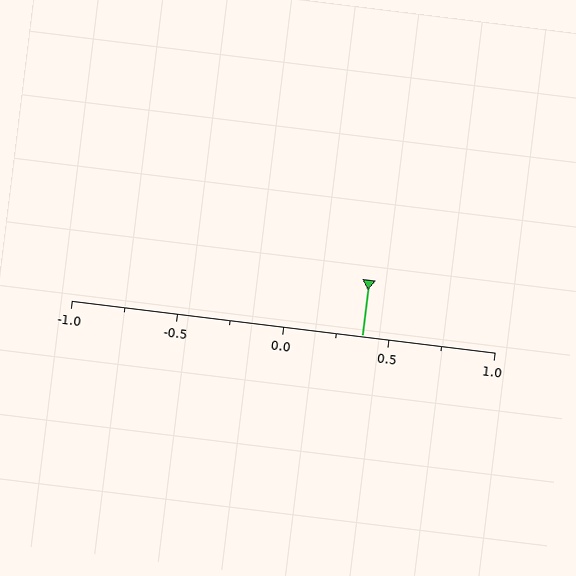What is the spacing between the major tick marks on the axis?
The major ticks are spaced 0.5 apart.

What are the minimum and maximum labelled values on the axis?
The axis runs from -1.0 to 1.0.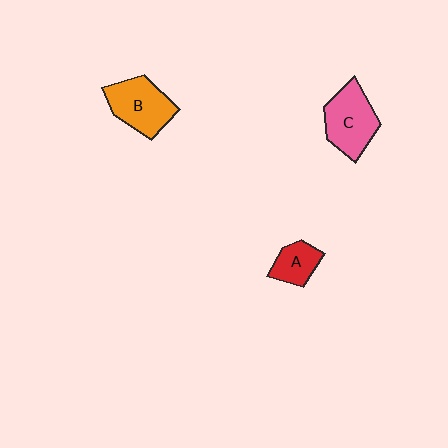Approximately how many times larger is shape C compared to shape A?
Approximately 1.8 times.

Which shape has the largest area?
Shape C (pink).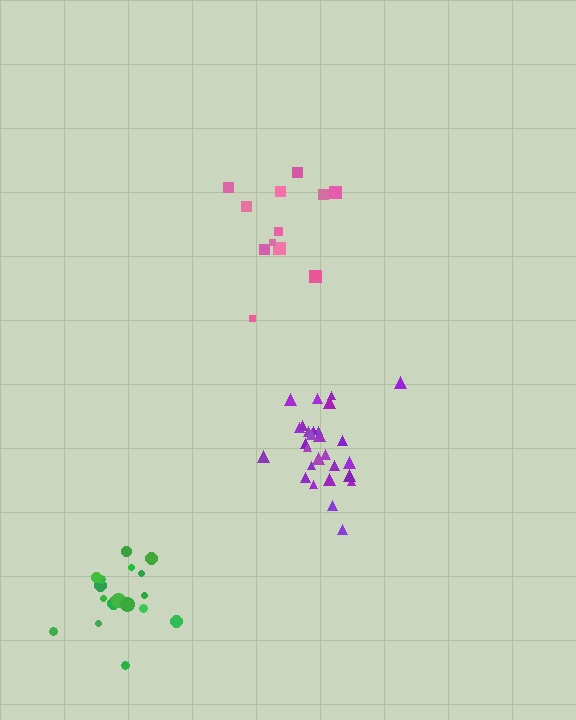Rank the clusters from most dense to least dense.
purple, green, pink.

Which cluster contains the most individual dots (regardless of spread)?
Purple (28).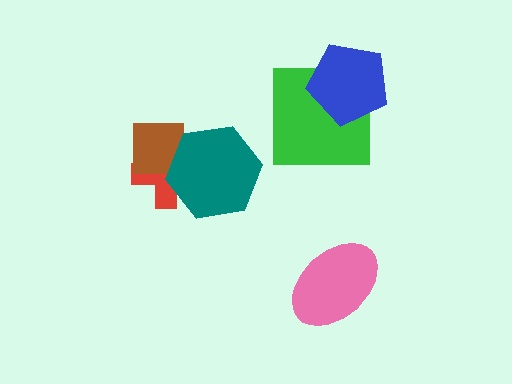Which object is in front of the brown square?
The teal hexagon is in front of the brown square.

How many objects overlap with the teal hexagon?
2 objects overlap with the teal hexagon.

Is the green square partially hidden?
Yes, it is partially covered by another shape.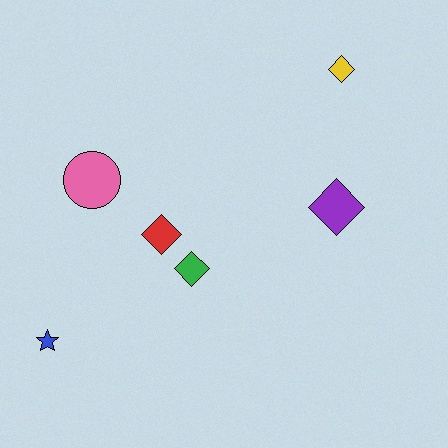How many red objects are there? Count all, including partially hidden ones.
There is 1 red object.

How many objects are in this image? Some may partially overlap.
There are 6 objects.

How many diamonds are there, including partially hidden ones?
There are 4 diamonds.